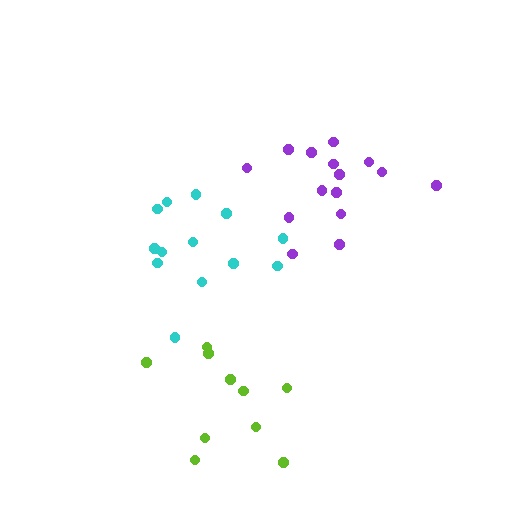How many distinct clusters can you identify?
There are 3 distinct clusters.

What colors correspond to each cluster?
The clusters are colored: lime, purple, cyan.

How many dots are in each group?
Group 1: 10 dots, Group 2: 15 dots, Group 3: 13 dots (38 total).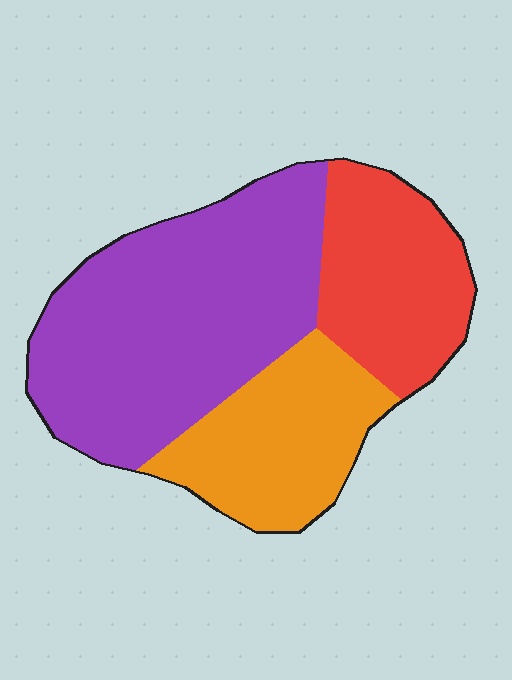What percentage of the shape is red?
Red covers 24% of the shape.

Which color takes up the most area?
Purple, at roughly 50%.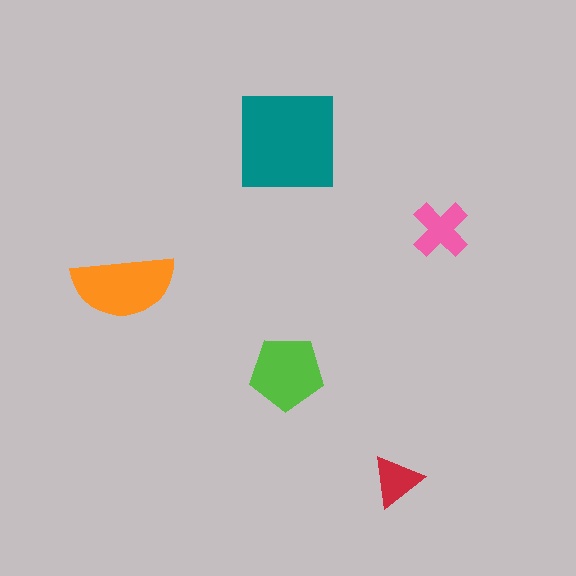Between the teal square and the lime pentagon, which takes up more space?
The teal square.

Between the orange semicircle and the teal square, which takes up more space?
The teal square.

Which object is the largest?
The teal square.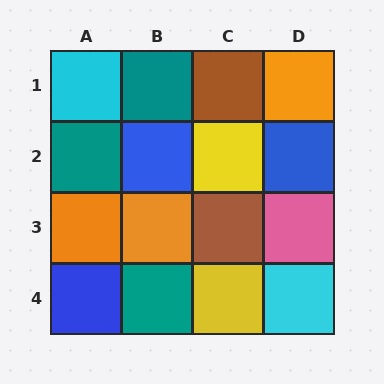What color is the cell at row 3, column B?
Orange.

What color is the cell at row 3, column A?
Orange.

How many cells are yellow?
2 cells are yellow.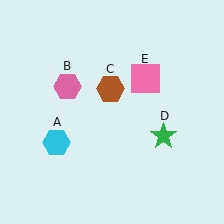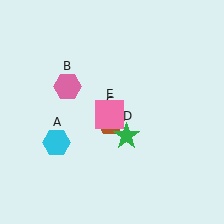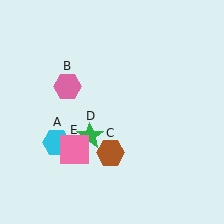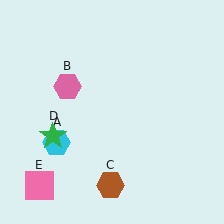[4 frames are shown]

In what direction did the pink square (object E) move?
The pink square (object E) moved down and to the left.